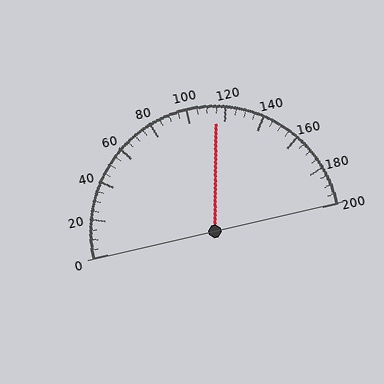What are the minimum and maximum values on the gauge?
The gauge ranges from 0 to 200.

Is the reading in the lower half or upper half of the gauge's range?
The reading is in the upper half of the range (0 to 200).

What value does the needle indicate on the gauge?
The needle indicates approximately 115.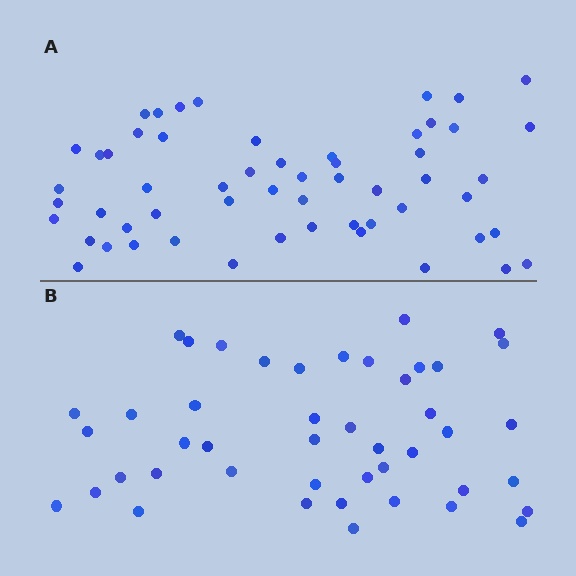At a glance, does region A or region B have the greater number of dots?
Region A (the top region) has more dots.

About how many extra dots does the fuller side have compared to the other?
Region A has roughly 12 or so more dots than region B.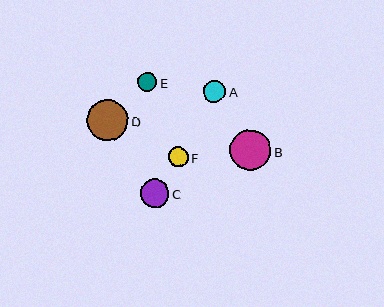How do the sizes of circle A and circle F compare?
Circle A and circle F are approximately the same size.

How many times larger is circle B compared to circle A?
Circle B is approximately 1.9 times the size of circle A.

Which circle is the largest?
Circle D is the largest with a size of approximately 42 pixels.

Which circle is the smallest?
Circle E is the smallest with a size of approximately 19 pixels.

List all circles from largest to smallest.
From largest to smallest: D, B, C, A, F, E.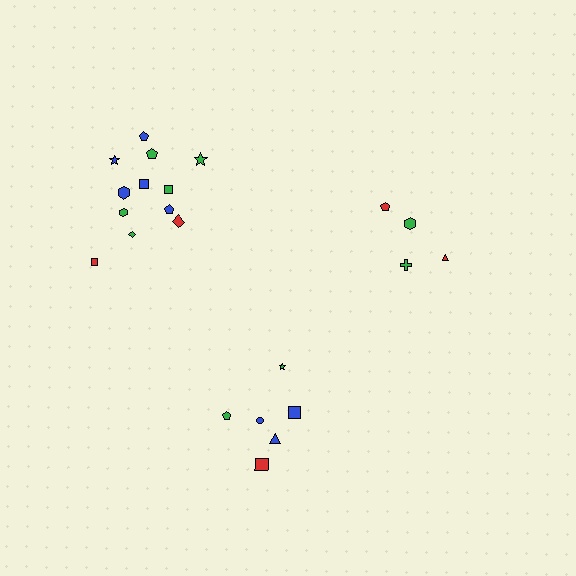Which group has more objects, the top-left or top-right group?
The top-left group.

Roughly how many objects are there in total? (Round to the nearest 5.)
Roughly 20 objects in total.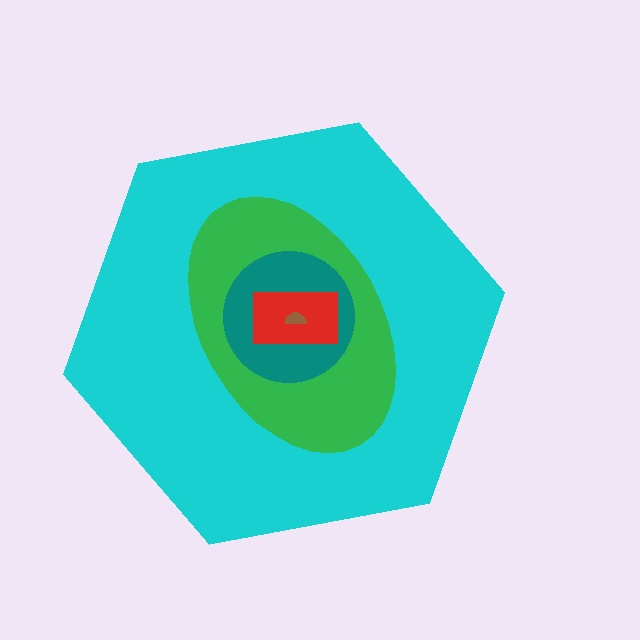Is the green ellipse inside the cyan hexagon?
Yes.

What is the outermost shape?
The cyan hexagon.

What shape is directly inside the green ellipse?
The teal circle.